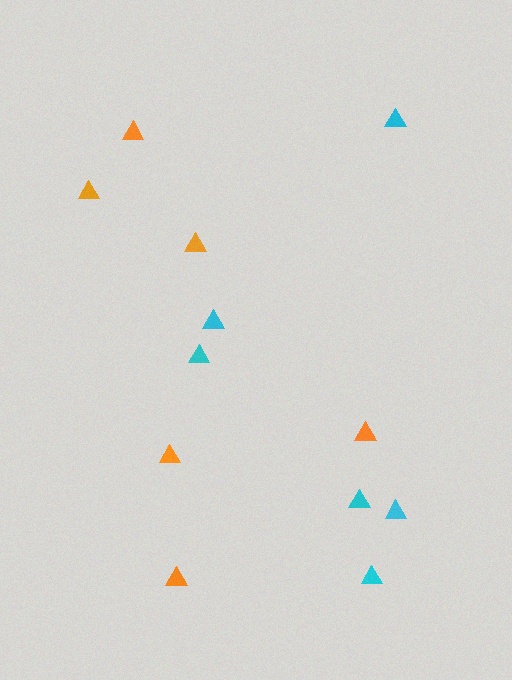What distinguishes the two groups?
There are 2 groups: one group of cyan triangles (6) and one group of orange triangles (6).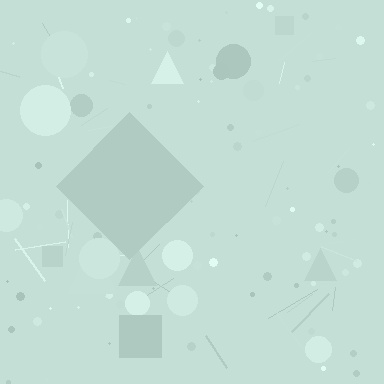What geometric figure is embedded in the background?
A diamond is embedded in the background.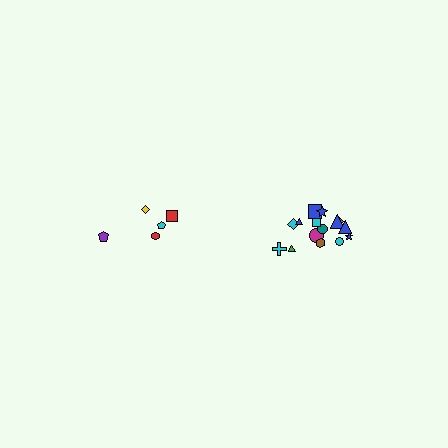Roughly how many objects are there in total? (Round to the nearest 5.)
Roughly 20 objects in total.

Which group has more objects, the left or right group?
The right group.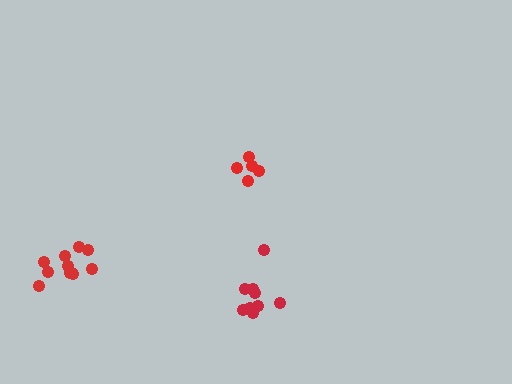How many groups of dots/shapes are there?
There are 3 groups.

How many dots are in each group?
Group 1: 11 dots, Group 2: 9 dots, Group 3: 5 dots (25 total).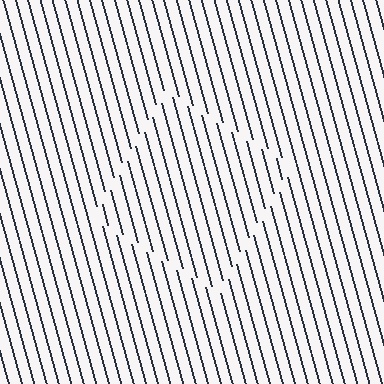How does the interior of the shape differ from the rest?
The interior of the shape contains the same grating, shifted by half a period — the contour is defined by the phase discontinuity where line-ends from the inner and outer gratings abut.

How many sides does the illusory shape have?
4 sides — the line-ends trace a square.